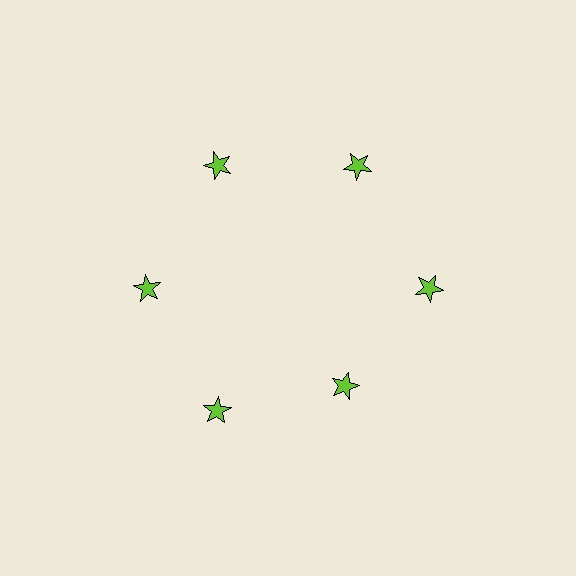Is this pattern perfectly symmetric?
No. The 6 lime stars are arranged in a ring, but one element near the 5 o'clock position is pulled inward toward the center, breaking the 6-fold rotational symmetry.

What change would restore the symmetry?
The symmetry would be restored by moving it outward, back onto the ring so that all 6 stars sit at equal angles and equal distance from the center.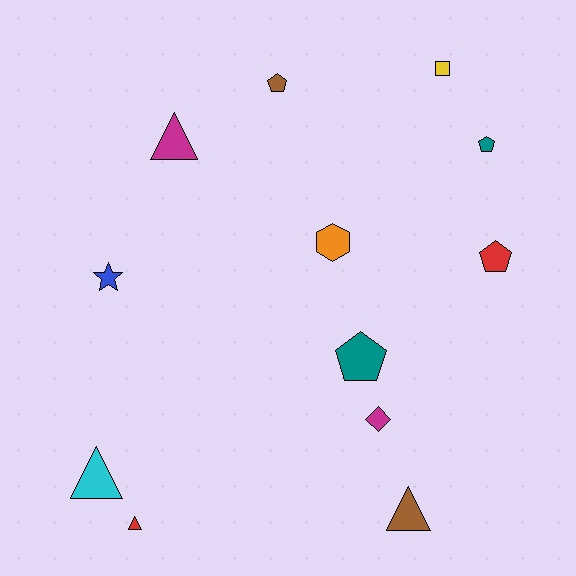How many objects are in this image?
There are 12 objects.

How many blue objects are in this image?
There is 1 blue object.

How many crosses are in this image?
There are no crosses.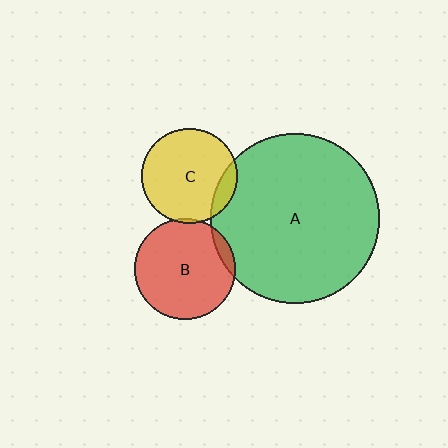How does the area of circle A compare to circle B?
Approximately 2.8 times.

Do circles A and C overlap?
Yes.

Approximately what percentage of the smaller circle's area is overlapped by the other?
Approximately 10%.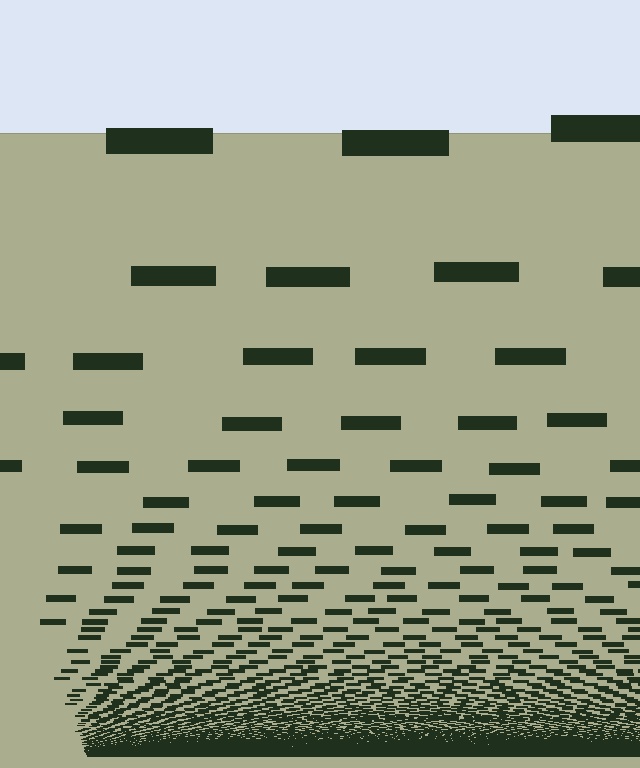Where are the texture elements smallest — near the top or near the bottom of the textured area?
Near the bottom.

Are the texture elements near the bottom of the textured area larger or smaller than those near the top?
Smaller. The gradient is inverted — elements near the bottom are smaller and denser.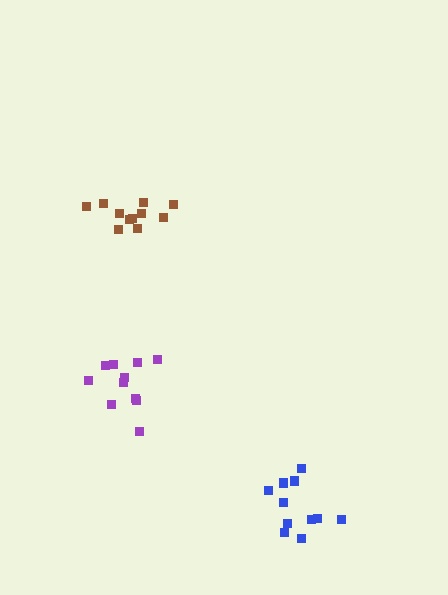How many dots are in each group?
Group 1: 11 dots, Group 2: 11 dots, Group 3: 11 dots (33 total).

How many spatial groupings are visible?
There are 3 spatial groupings.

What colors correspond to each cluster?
The clusters are colored: blue, purple, brown.